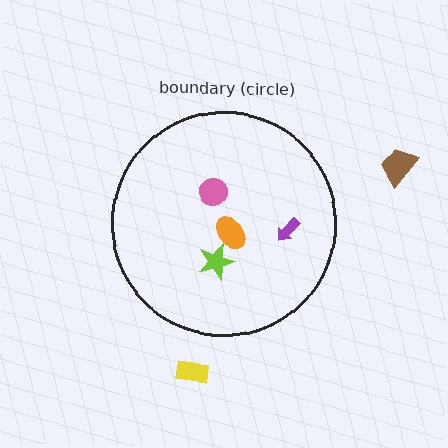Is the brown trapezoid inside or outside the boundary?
Outside.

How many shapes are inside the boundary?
4 inside, 2 outside.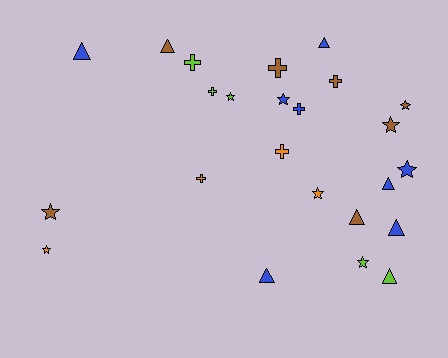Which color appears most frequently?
Blue, with 8 objects.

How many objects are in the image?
There are 24 objects.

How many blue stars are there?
There are 2 blue stars.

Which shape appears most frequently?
Star, with 9 objects.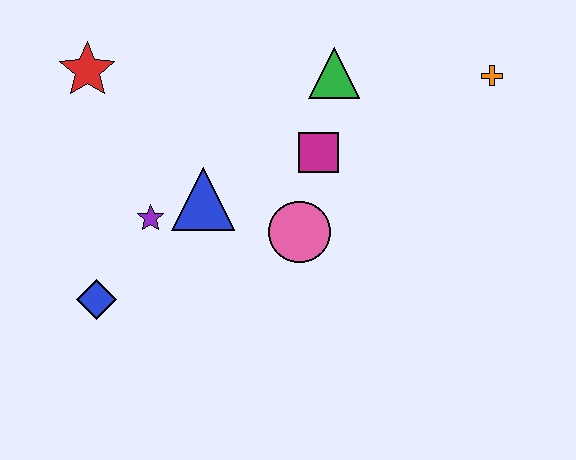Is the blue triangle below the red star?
Yes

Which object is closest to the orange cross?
The green triangle is closest to the orange cross.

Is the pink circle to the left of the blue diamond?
No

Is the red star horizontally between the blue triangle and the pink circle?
No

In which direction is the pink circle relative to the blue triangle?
The pink circle is to the right of the blue triangle.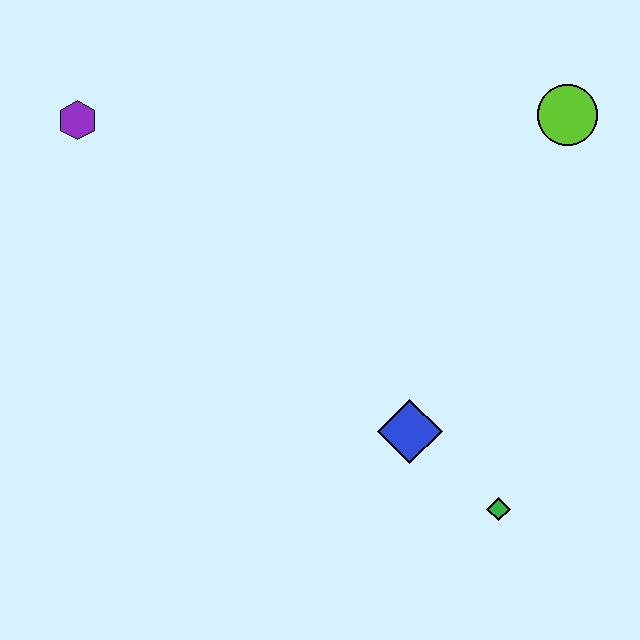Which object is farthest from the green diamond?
The purple hexagon is farthest from the green diamond.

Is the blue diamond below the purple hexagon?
Yes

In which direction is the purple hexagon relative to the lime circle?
The purple hexagon is to the left of the lime circle.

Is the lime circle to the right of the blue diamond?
Yes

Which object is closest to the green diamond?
The blue diamond is closest to the green diamond.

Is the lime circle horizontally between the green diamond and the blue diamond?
No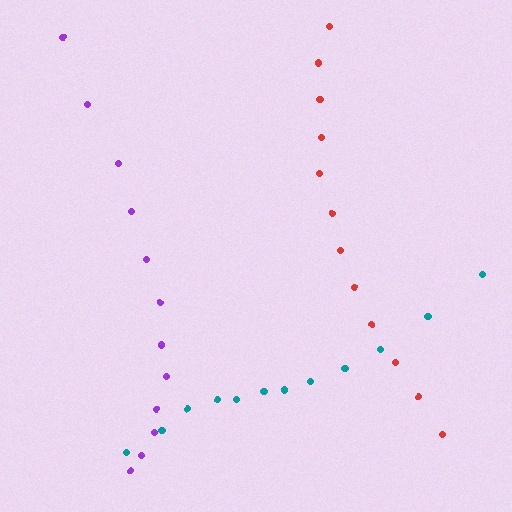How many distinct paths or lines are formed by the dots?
There are 3 distinct paths.